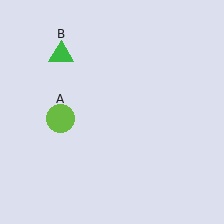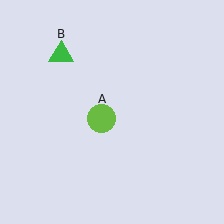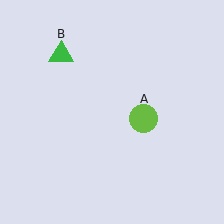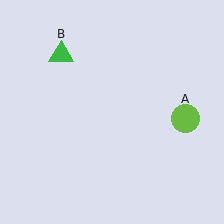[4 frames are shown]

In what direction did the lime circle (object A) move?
The lime circle (object A) moved right.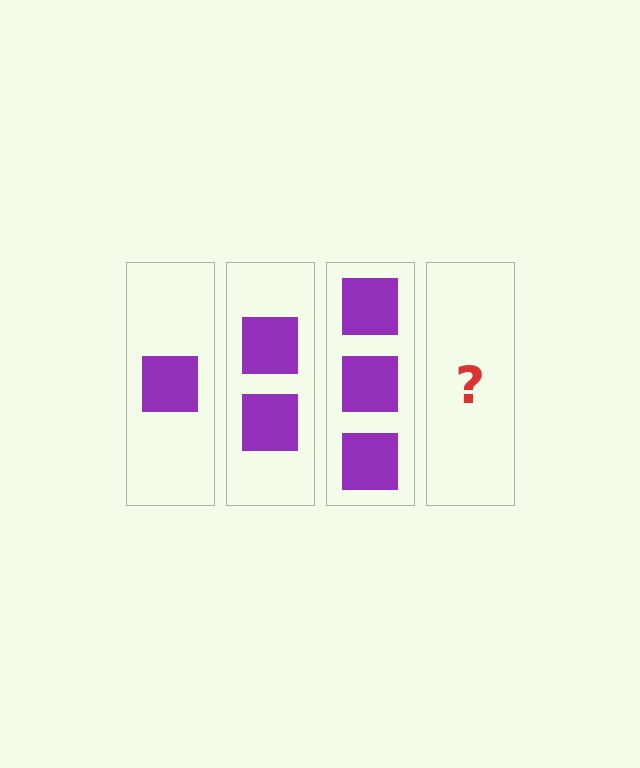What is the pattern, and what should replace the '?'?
The pattern is that each step adds one more square. The '?' should be 4 squares.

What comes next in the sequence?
The next element should be 4 squares.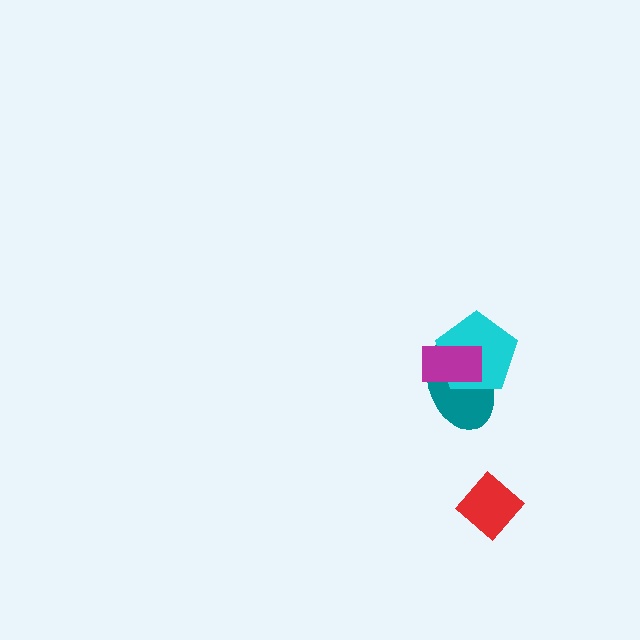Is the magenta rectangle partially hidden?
No, no other shape covers it.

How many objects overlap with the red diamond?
0 objects overlap with the red diamond.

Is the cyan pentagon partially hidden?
Yes, it is partially covered by another shape.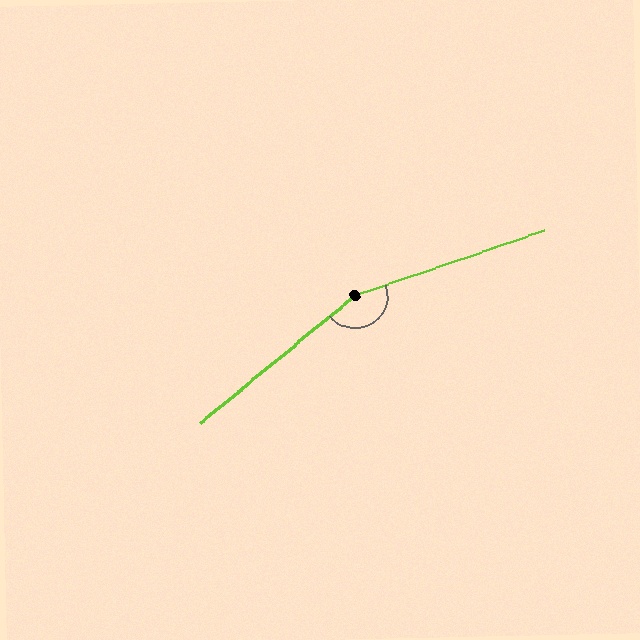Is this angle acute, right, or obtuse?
It is obtuse.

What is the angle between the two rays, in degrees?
Approximately 159 degrees.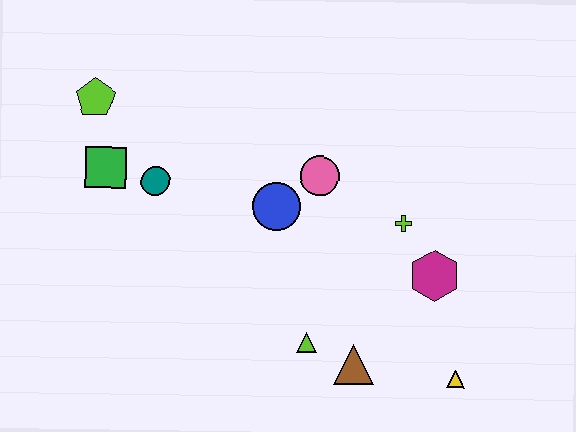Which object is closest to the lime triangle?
The brown triangle is closest to the lime triangle.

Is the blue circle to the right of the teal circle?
Yes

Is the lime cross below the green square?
Yes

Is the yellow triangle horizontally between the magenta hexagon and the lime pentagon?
No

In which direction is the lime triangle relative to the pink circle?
The lime triangle is below the pink circle.